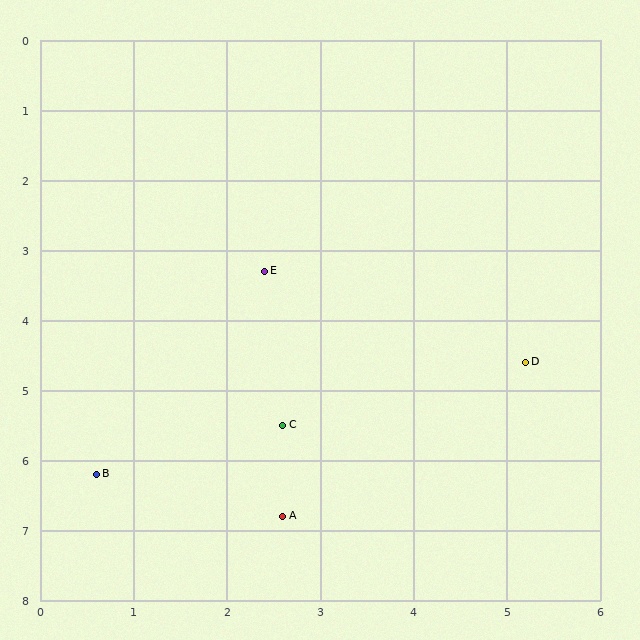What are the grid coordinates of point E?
Point E is at approximately (2.4, 3.3).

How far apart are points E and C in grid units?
Points E and C are about 2.2 grid units apart.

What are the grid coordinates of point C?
Point C is at approximately (2.6, 5.5).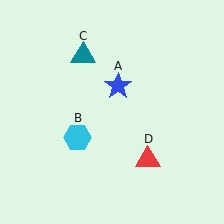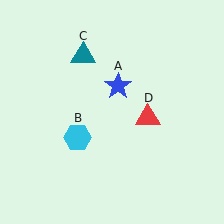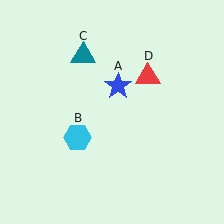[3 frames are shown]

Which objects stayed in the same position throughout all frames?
Blue star (object A) and cyan hexagon (object B) and teal triangle (object C) remained stationary.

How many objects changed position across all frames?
1 object changed position: red triangle (object D).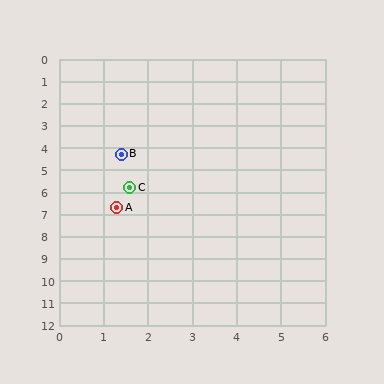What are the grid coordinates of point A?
Point A is at approximately (1.3, 6.7).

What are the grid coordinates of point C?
Point C is at approximately (1.6, 5.8).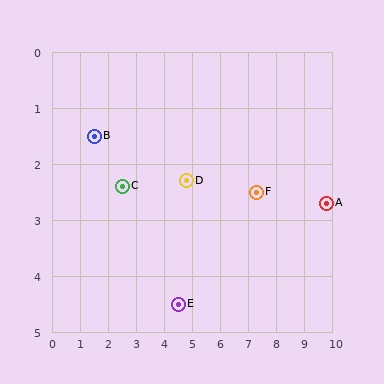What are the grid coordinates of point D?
Point D is at approximately (4.8, 2.3).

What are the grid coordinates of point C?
Point C is at approximately (2.5, 2.4).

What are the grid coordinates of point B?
Point B is at approximately (1.5, 1.5).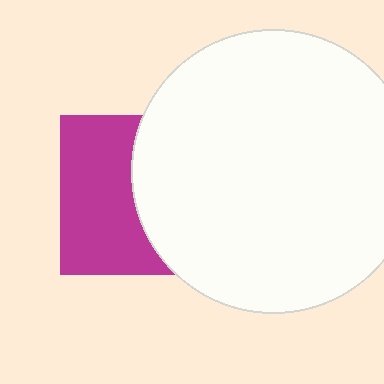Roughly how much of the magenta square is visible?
About half of it is visible (roughly 51%).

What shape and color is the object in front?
The object in front is a white circle.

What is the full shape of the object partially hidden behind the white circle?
The partially hidden object is a magenta square.